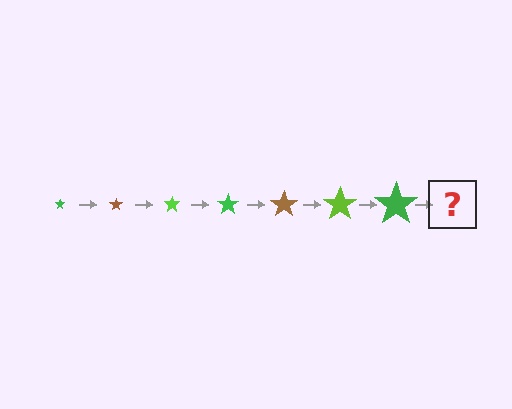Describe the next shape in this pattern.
It should be a brown star, larger than the previous one.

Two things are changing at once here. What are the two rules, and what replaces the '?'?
The two rules are that the star grows larger each step and the color cycles through green, brown, and lime. The '?' should be a brown star, larger than the previous one.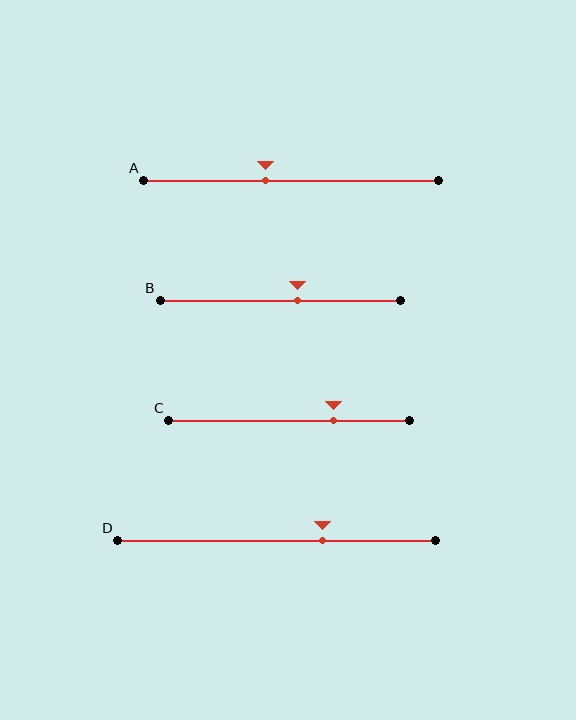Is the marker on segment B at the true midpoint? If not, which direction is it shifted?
No, the marker on segment B is shifted to the right by about 7% of the segment length.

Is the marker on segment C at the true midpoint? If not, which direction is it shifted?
No, the marker on segment C is shifted to the right by about 19% of the segment length.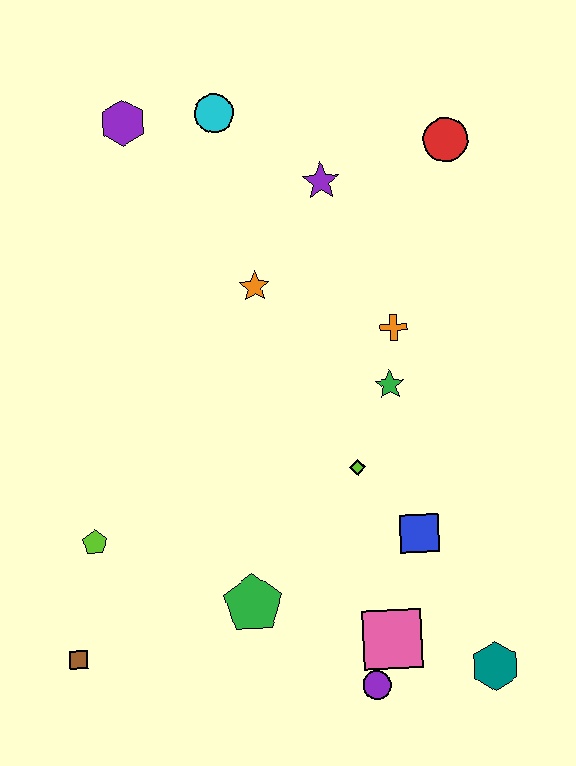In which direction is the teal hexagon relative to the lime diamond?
The teal hexagon is below the lime diamond.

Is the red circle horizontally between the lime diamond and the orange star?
No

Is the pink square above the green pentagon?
No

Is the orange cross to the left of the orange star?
No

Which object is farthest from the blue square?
The purple hexagon is farthest from the blue square.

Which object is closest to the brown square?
The lime pentagon is closest to the brown square.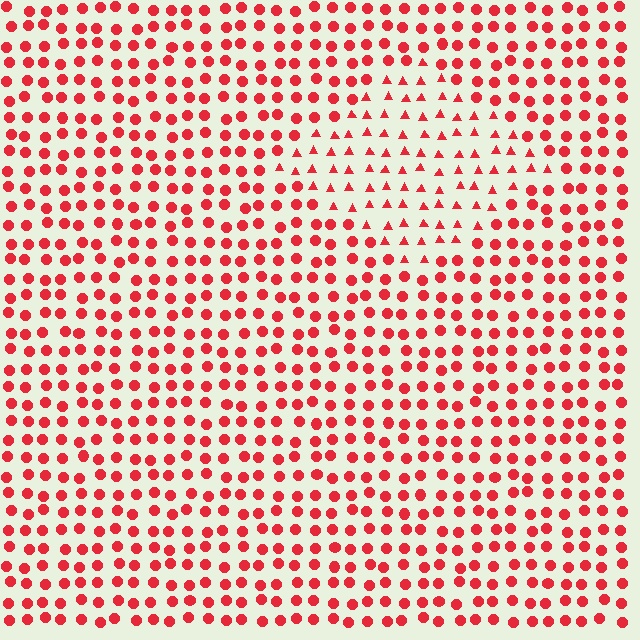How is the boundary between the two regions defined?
The boundary is defined by a change in element shape: triangles inside vs. circles outside. All elements share the same color and spacing.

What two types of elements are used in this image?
The image uses triangles inside the diamond region and circles outside it.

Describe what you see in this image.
The image is filled with small red elements arranged in a uniform grid. A diamond-shaped region contains triangles, while the surrounding area contains circles. The boundary is defined purely by the change in element shape.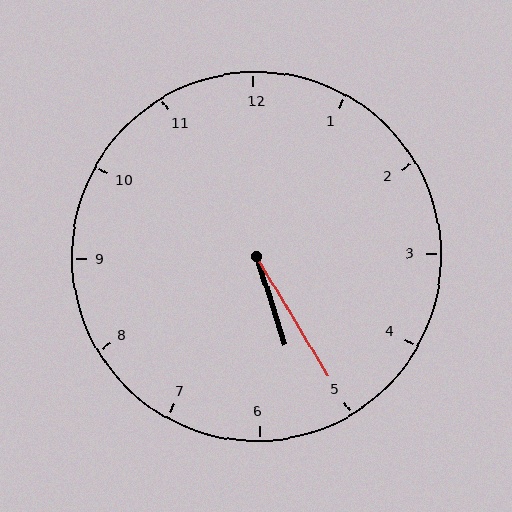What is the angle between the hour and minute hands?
Approximately 12 degrees.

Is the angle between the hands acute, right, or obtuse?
It is acute.